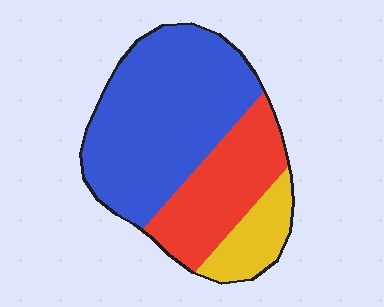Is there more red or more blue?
Blue.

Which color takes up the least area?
Yellow, at roughly 15%.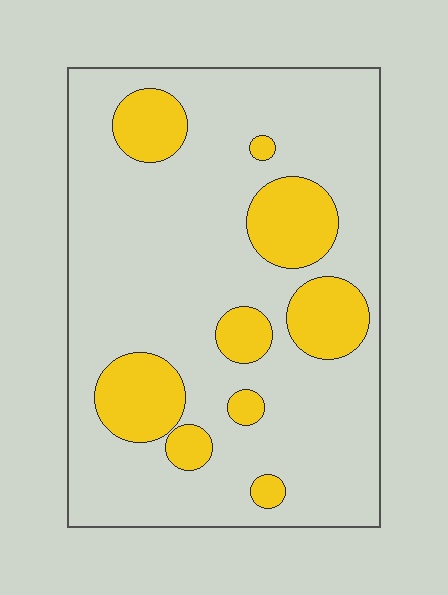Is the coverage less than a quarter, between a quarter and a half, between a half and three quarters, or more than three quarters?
Less than a quarter.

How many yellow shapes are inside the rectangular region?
9.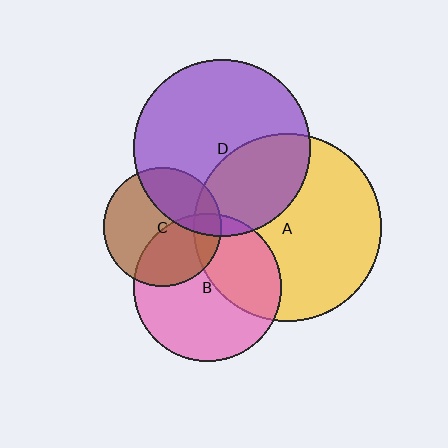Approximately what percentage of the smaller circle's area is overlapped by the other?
Approximately 35%.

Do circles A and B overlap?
Yes.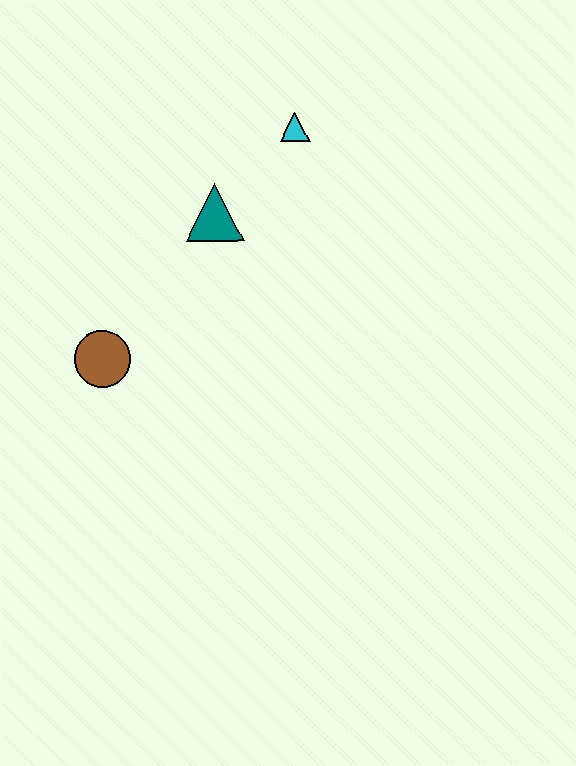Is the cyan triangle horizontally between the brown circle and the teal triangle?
No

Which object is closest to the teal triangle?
The cyan triangle is closest to the teal triangle.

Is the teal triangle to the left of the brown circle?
No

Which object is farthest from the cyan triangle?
The brown circle is farthest from the cyan triangle.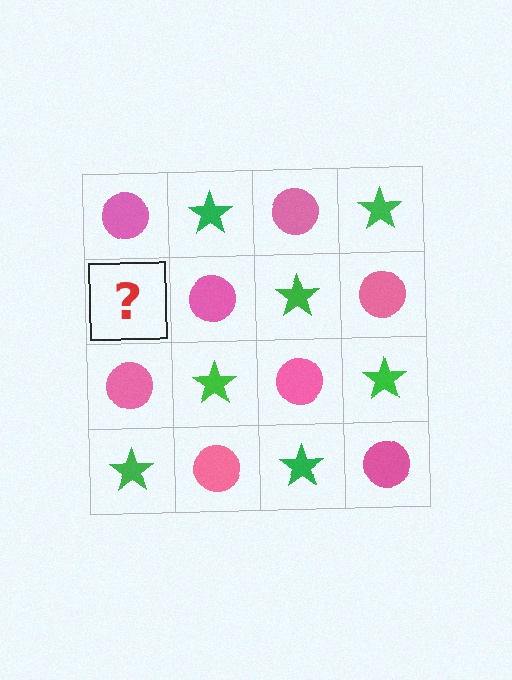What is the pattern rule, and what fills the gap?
The rule is that it alternates pink circle and green star in a checkerboard pattern. The gap should be filled with a green star.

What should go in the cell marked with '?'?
The missing cell should contain a green star.